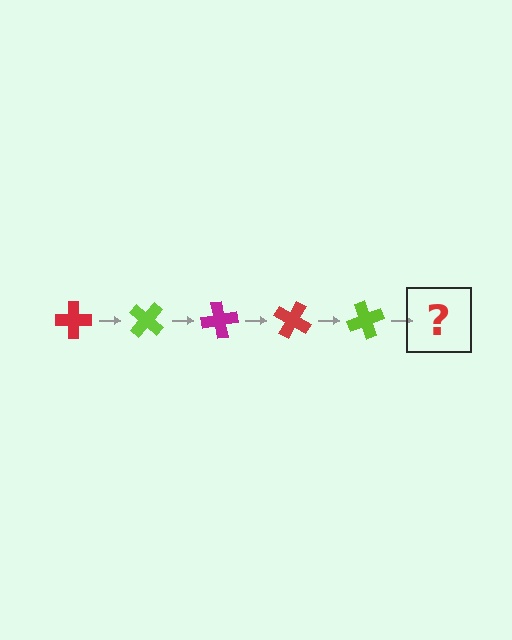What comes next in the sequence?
The next element should be a magenta cross, rotated 200 degrees from the start.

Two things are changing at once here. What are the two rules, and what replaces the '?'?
The two rules are that it rotates 40 degrees each step and the color cycles through red, lime, and magenta. The '?' should be a magenta cross, rotated 200 degrees from the start.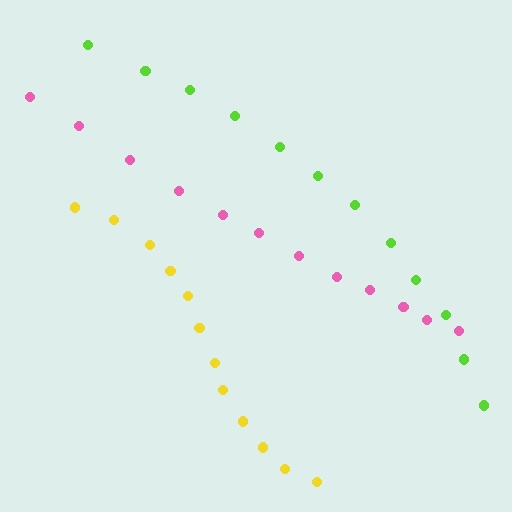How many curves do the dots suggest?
There are 3 distinct paths.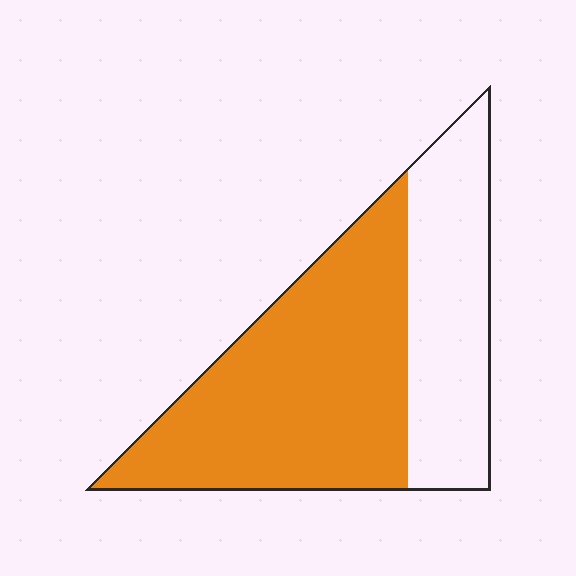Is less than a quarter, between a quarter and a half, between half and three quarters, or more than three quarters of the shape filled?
Between half and three quarters.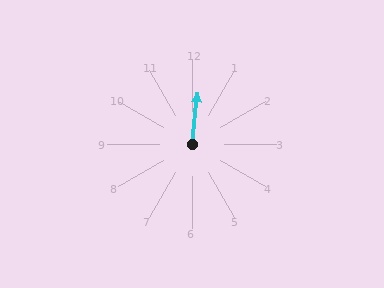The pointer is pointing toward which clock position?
Roughly 12 o'clock.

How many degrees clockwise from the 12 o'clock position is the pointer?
Approximately 6 degrees.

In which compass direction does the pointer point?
North.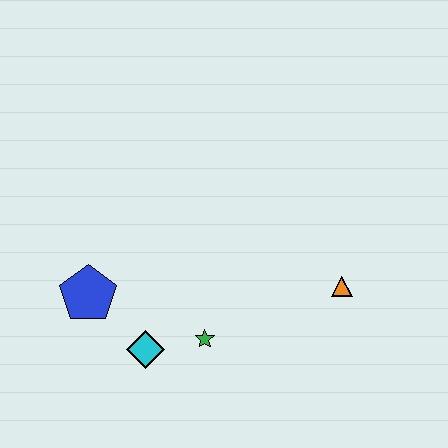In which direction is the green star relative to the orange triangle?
The green star is to the left of the orange triangle.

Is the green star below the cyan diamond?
No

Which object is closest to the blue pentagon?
The cyan diamond is closest to the blue pentagon.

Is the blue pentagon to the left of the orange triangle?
Yes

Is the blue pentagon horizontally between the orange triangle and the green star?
No